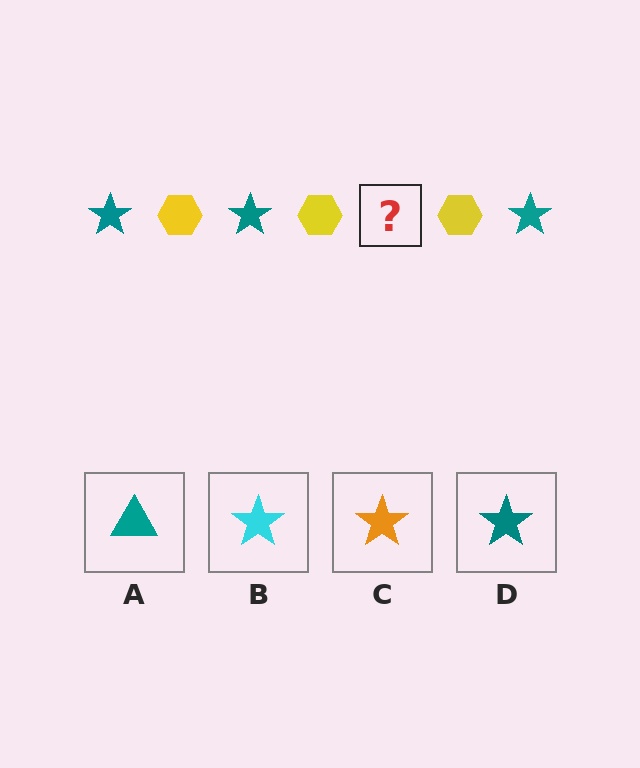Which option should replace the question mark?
Option D.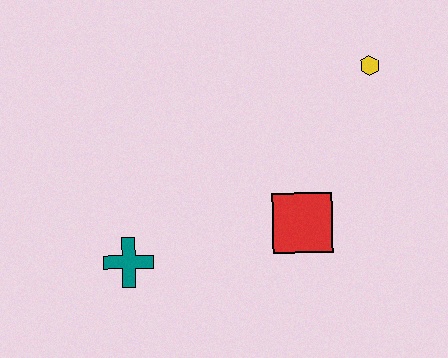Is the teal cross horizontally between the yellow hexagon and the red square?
No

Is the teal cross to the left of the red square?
Yes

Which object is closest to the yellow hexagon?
The red square is closest to the yellow hexagon.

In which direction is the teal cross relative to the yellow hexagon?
The teal cross is to the left of the yellow hexagon.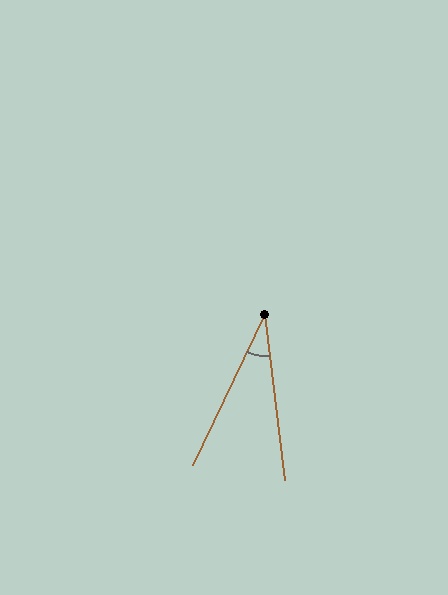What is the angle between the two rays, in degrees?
Approximately 33 degrees.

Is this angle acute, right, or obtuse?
It is acute.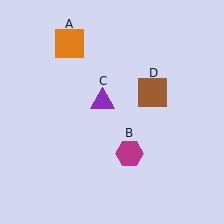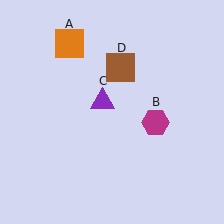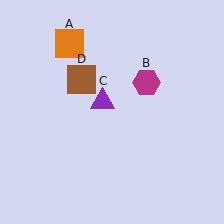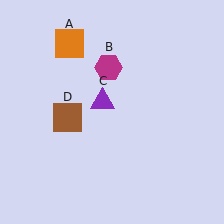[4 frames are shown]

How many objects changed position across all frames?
2 objects changed position: magenta hexagon (object B), brown square (object D).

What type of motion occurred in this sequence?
The magenta hexagon (object B), brown square (object D) rotated counterclockwise around the center of the scene.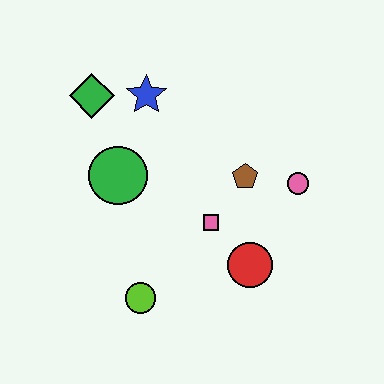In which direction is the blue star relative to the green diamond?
The blue star is to the right of the green diamond.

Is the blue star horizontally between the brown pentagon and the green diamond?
Yes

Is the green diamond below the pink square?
No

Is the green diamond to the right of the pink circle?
No